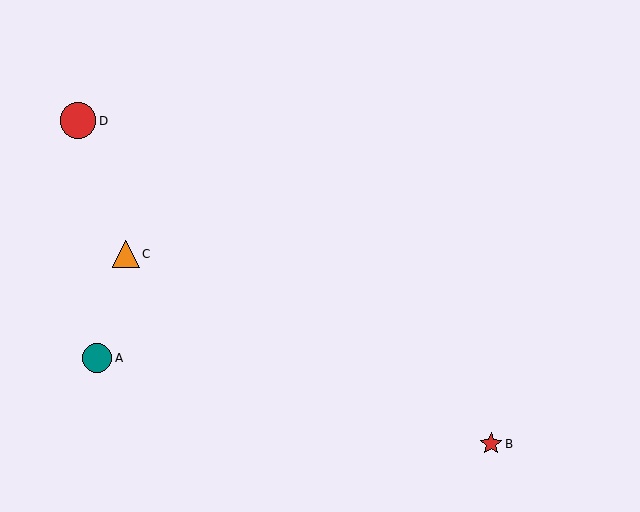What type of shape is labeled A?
Shape A is a teal circle.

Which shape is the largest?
The red circle (labeled D) is the largest.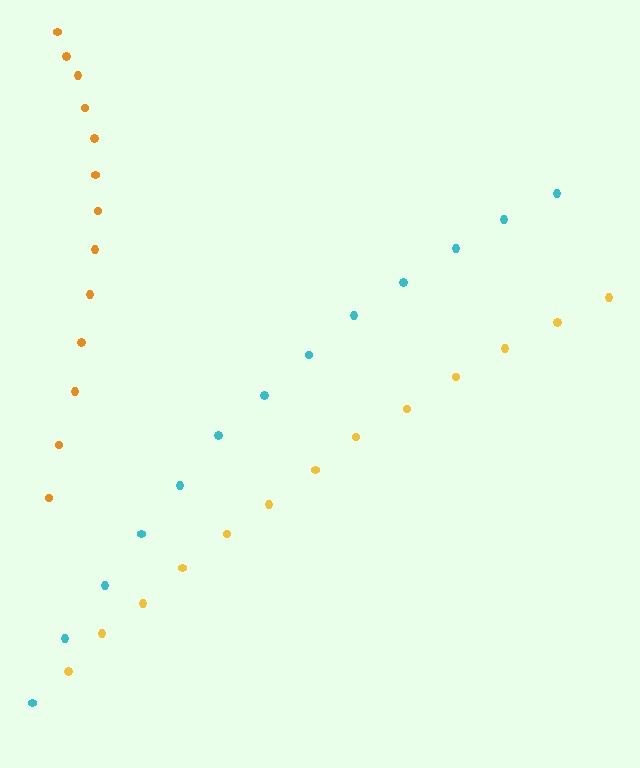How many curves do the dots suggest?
There are 3 distinct paths.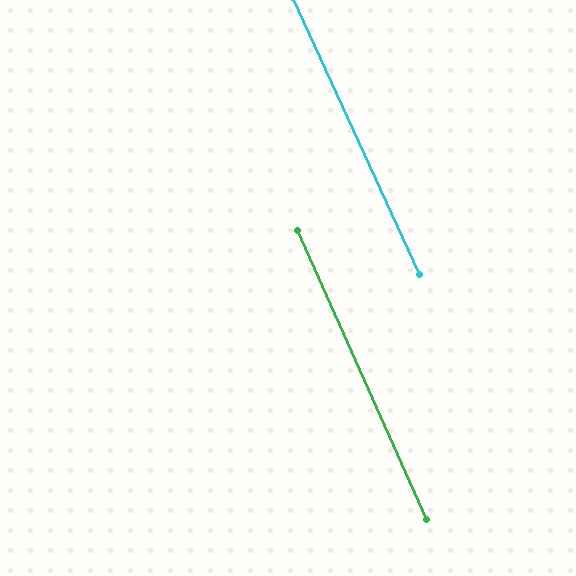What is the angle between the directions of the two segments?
Approximately 1 degree.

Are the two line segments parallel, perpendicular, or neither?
Parallel — their directions differ by only 0.6°.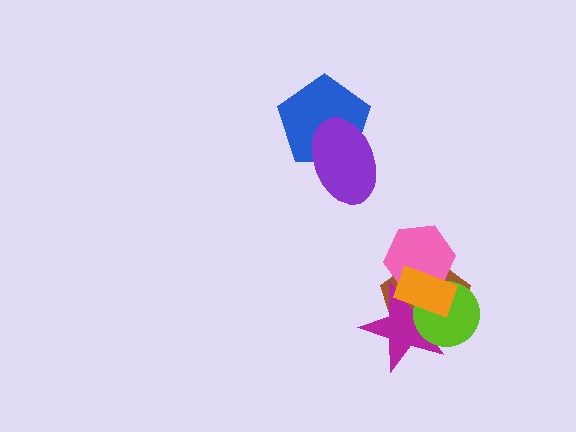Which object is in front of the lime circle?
The orange rectangle is in front of the lime circle.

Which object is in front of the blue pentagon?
The purple ellipse is in front of the blue pentagon.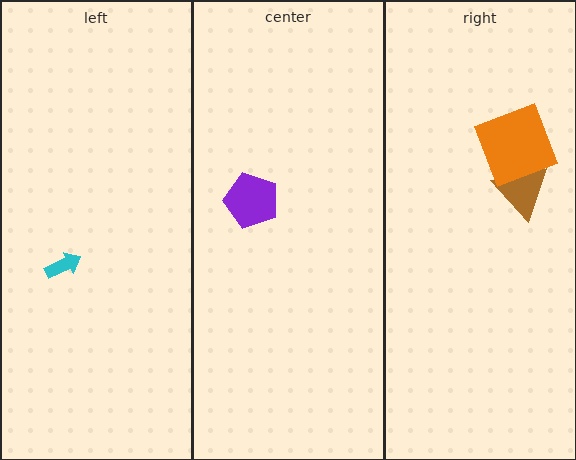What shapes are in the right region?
The brown triangle, the orange square.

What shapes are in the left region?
The cyan arrow.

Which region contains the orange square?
The right region.